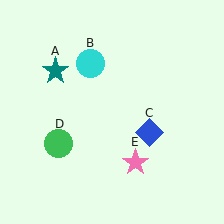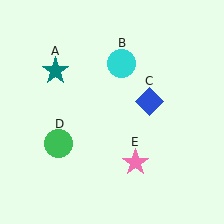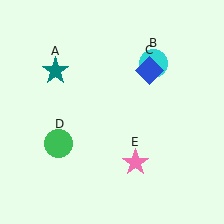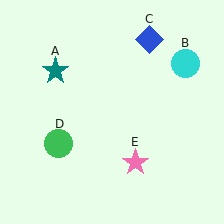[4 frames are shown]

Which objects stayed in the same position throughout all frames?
Teal star (object A) and green circle (object D) and pink star (object E) remained stationary.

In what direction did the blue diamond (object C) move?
The blue diamond (object C) moved up.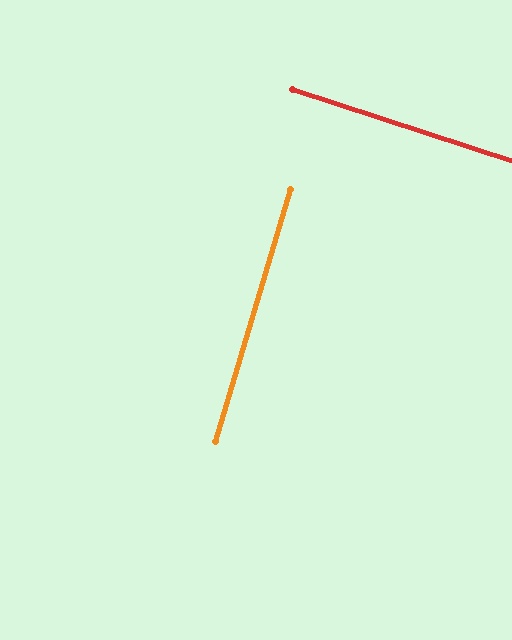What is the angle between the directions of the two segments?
Approximately 89 degrees.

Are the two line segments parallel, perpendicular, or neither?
Perpendicular — they meet at approximately 89°.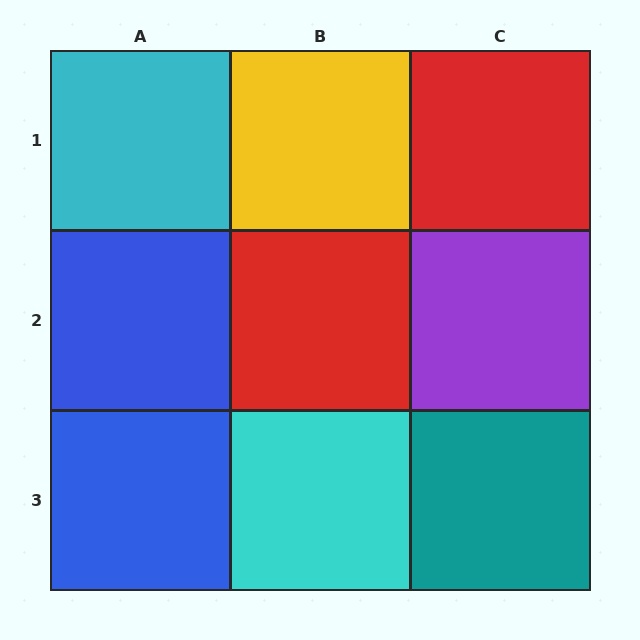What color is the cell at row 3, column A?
Blue.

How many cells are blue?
2 cells are blue.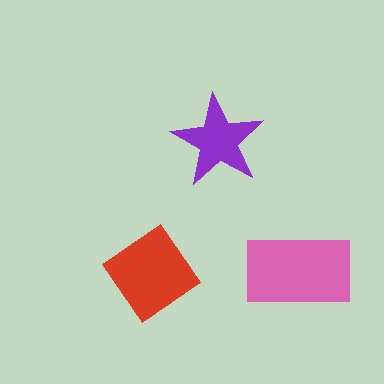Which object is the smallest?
The purple star.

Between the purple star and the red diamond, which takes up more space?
The red diamond.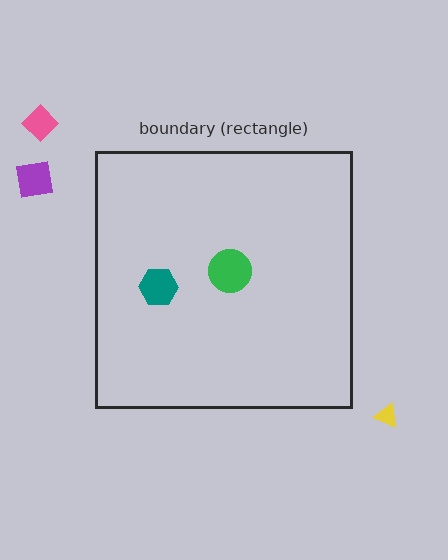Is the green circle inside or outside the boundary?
Inside.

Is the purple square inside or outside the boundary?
Outside.